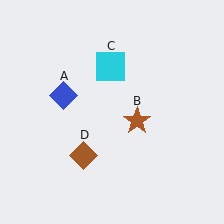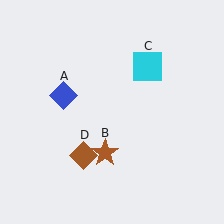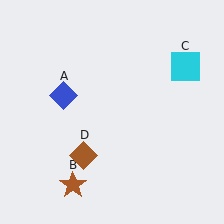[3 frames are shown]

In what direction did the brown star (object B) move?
The brown star (object B) moved down and to the left.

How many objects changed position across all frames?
2 objects changed position: brown star (object B), cyan square (object C).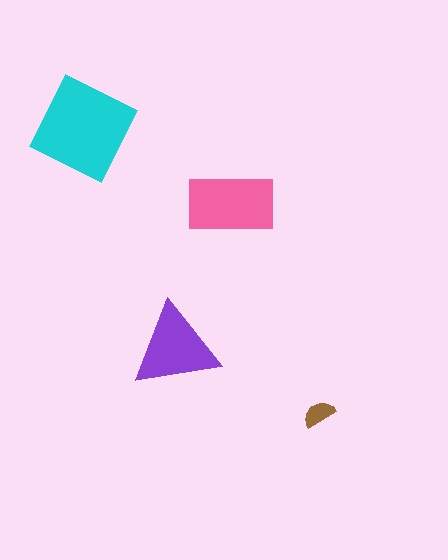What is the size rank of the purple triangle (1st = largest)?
3rd.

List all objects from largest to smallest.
The cyan diamond, the pink rectangle, the purple triangle, the brown semicircle.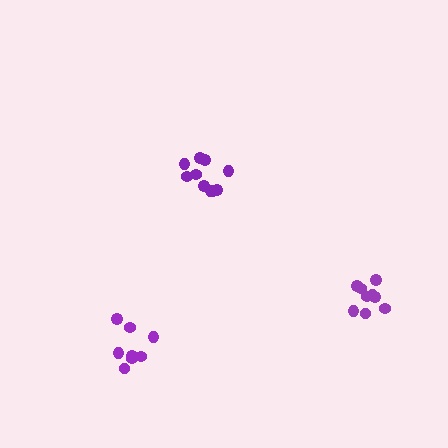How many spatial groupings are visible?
There are 3 spatial groupings.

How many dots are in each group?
Group 1: 8 dots, Group 2: 9 dots, Group 3: 10 dots (27 total).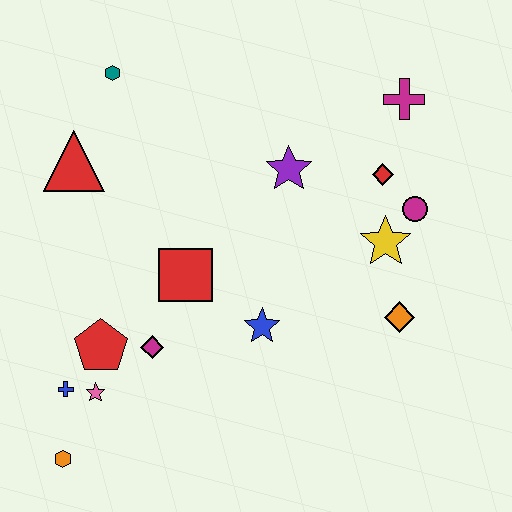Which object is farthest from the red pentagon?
The magenta cross is farthest from the red pentagon.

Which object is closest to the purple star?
The red diamond is closest to the purple star.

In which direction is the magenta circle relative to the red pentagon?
The magenta circle is to the right of the red pentagon.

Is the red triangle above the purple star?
Yes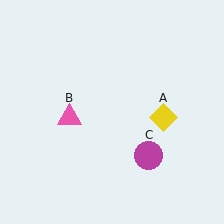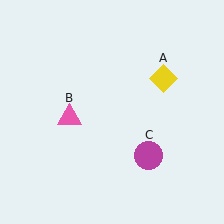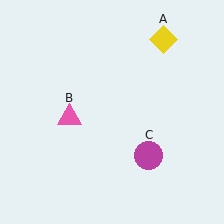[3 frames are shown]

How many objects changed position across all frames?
1 object changed position: yellow diamond (object A).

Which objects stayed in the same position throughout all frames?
Pink triangle (object B) and magenta circle (object C) remained stationary.